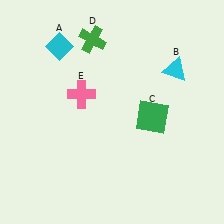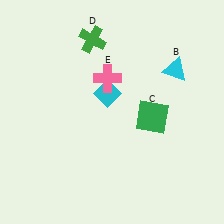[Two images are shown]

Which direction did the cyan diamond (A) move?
The cyan diamond (A) moved right.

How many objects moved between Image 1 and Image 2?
2 objects moved between the two images.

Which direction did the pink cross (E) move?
The pink cross (E) moved right.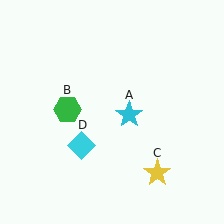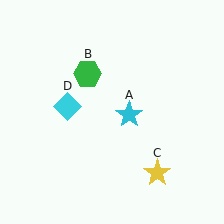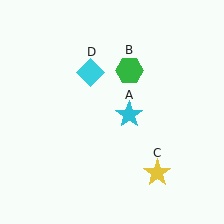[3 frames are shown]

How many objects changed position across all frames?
2 objects changed position: green hexagon (object B), cyan diamond (object D).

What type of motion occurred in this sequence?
The green hexagon (object B), cyan diamond (object D) rotated clockwise around the center of the scene.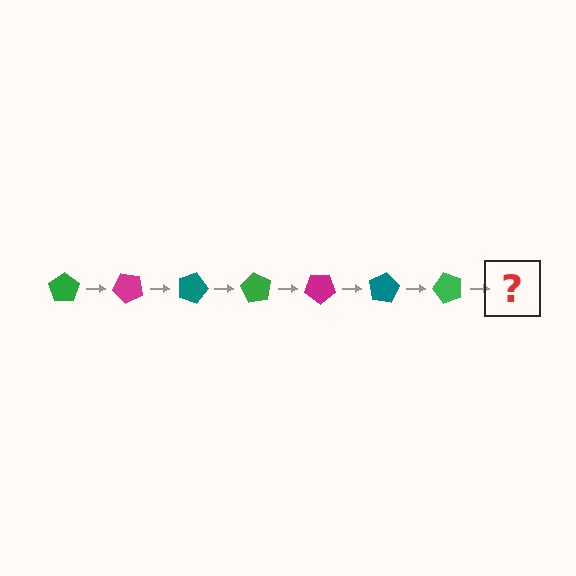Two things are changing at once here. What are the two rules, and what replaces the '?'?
The two rules are that it rotates 45 degrees each step and the color cycles through green, magenta, and teal. The '?' should be a magenta pentagon, rotated 315 degrees from the start.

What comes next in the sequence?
The next element should be a magenta pentagon, rotated 315 degrees from the start.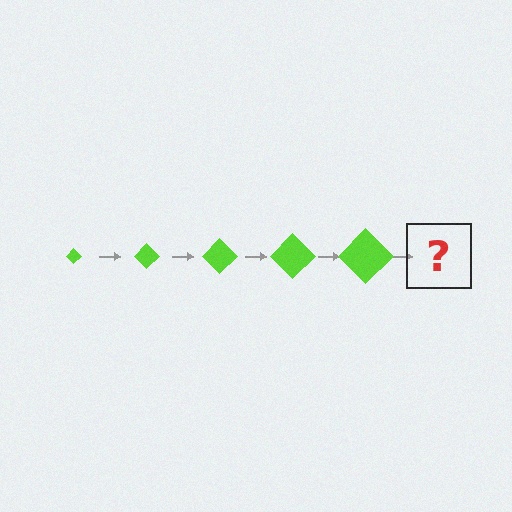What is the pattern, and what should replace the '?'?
The pattern is that the diamond gets progressively larger each step. The '?' should be a lime diamond, larger than the previous one.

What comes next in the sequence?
The next element should be a lime diamond, larger than the previous one.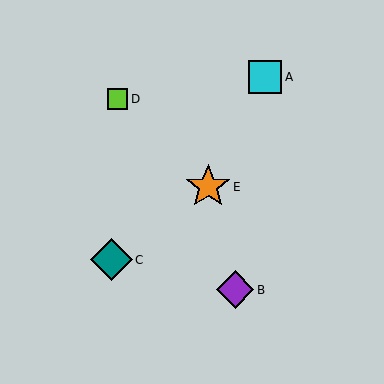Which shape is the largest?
The orange star (labeled E) is the largest.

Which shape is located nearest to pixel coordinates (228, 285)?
The purple diamond (labeled B) at (235, 290) is nearest to that location.